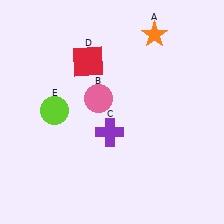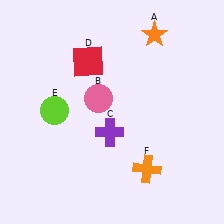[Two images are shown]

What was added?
An orange cross (F) was added in Image 2.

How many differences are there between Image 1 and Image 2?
There is 1 difference between the two images.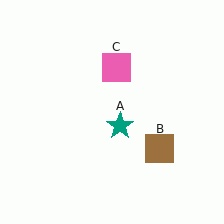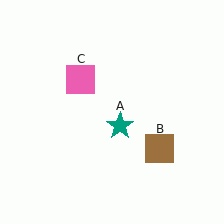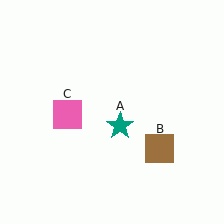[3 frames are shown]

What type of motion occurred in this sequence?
The pink square (object C) rotated counterclockwise around the center of the scene.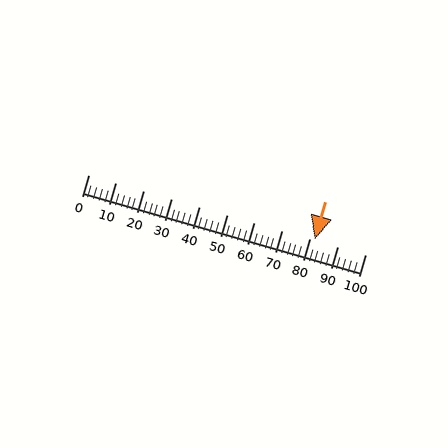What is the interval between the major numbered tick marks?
The major tick marks are spaced 10 units apart.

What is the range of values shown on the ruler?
The ruler shows values from 0 to 100.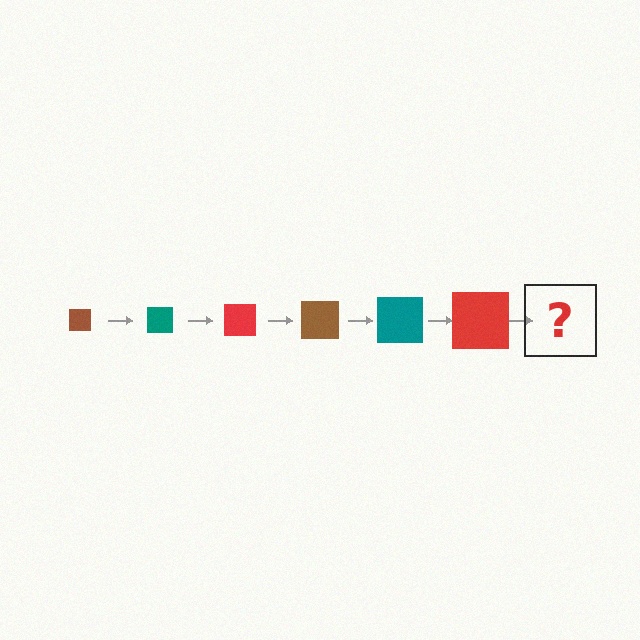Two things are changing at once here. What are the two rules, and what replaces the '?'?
The two rules are that the square grows larger each step and the color cycles through brown, teal, and red. The '?' should be a brown square, larger than the previous one.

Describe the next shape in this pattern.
It should be a brown square, larger than the previous one.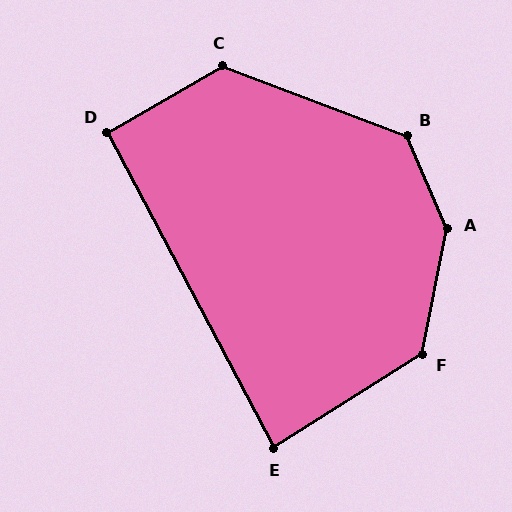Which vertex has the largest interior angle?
A, at approximately 145 degrees.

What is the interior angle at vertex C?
Approximately 129 degrees (obtuse).